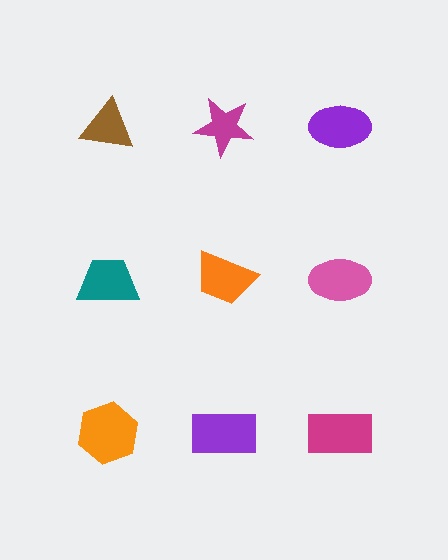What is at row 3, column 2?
A purple rectangle.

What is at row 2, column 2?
An orange trapezoid.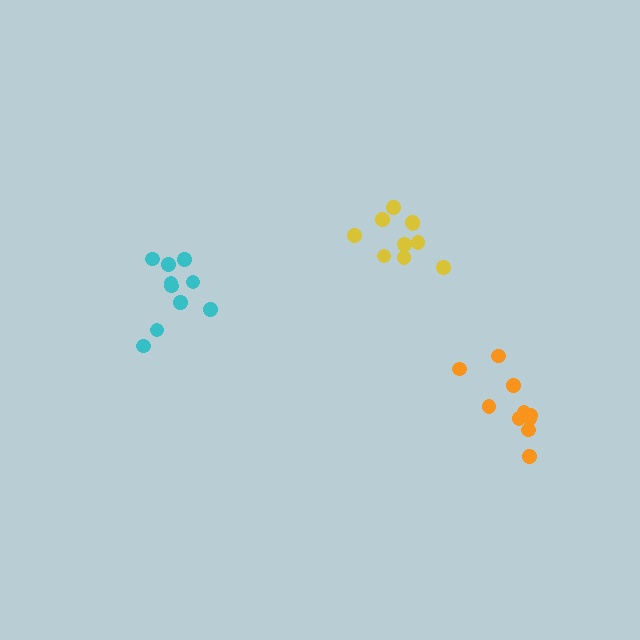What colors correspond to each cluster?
The clusters are colored: cyan, orange, yellow.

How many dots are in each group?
Group 1: 10 dots, Group 2: 10 dots, Group 3: 10 dots (30 total).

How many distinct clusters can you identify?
There are 3 distinct clusters.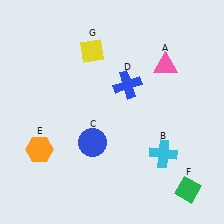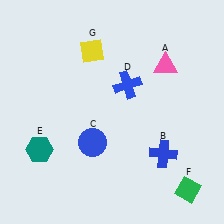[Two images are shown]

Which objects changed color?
B changed from cyan to blue. E changed from orange to teal.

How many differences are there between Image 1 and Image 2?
There are 2 differences between the two images.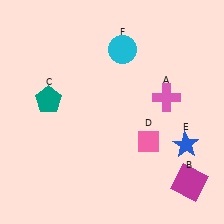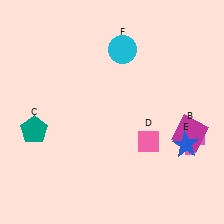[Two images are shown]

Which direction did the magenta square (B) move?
The magenta square (B) moved up.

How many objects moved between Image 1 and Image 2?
3 objects moved between the two images.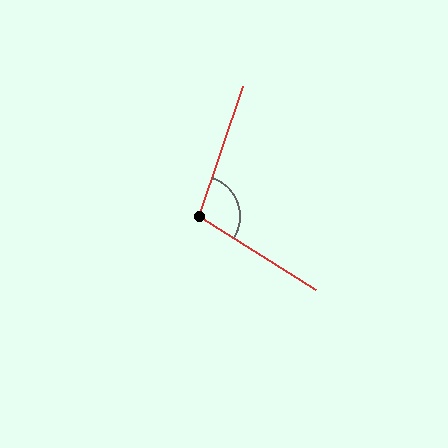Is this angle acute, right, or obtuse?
It is obtuse.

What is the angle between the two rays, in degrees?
Approximately 103 degrees.